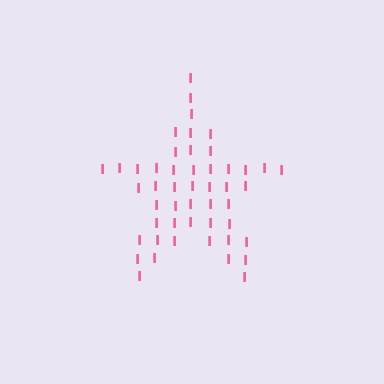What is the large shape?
The large shape is a star.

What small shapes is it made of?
It is made of small letter I's.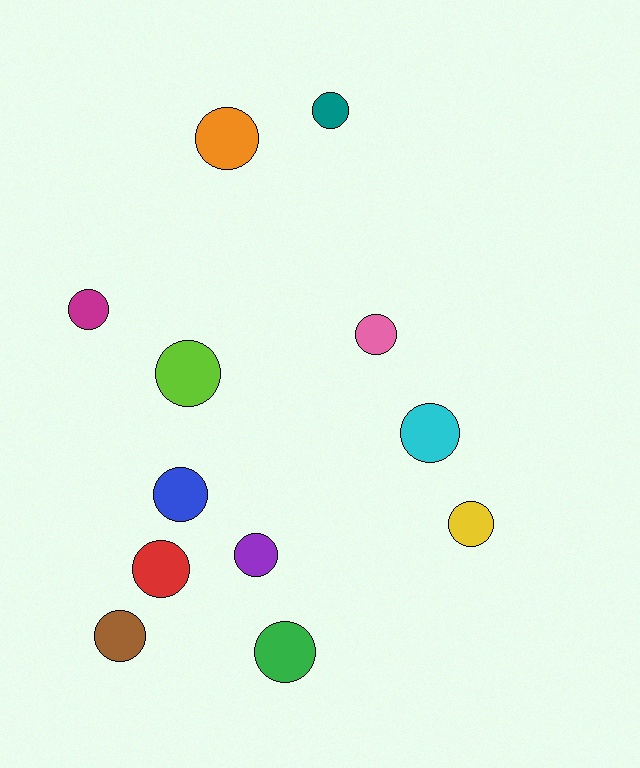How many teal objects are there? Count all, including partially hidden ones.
There is 1 teal object.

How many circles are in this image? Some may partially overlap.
There are 12 circles.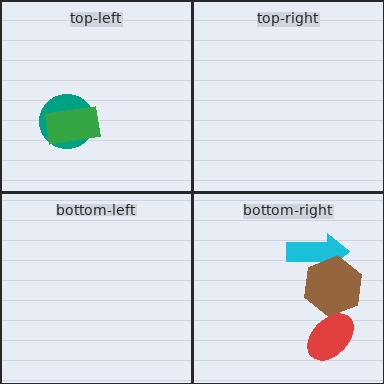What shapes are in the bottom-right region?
The cyan arrow, the red ellipse, the brown hexagon.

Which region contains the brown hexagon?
The bottom-right region.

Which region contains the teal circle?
The top-left region.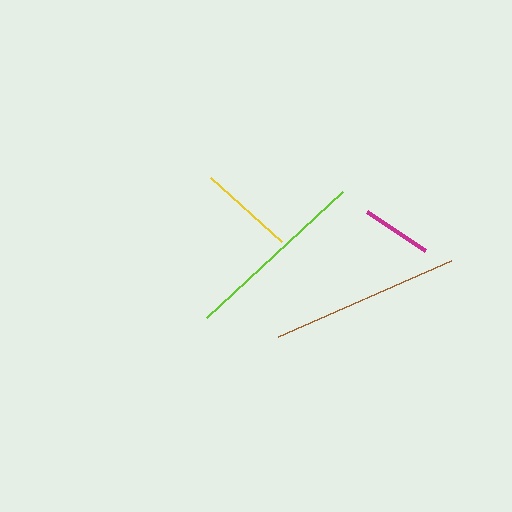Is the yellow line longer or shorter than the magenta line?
The yellow line is longer than the magenta line.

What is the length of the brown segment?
The brown segment is approximately 189 pixels long.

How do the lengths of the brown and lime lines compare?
The brown and lime lines are approximately the same length.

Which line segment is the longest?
The brown line is the longest at approximately 189 pixels.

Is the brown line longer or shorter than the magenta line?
The brown line is longer than the magenta line.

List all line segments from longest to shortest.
From longest to shortest: brown, lime, yellow, magenta.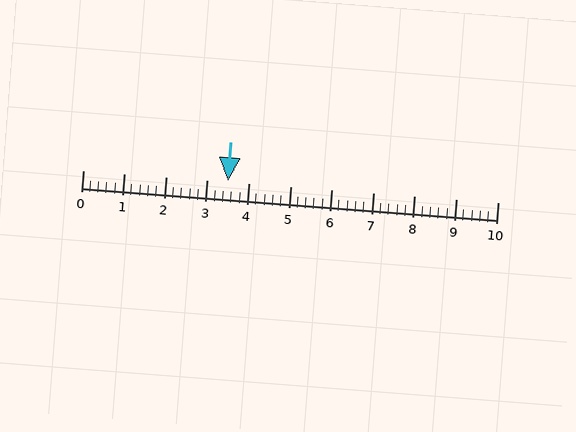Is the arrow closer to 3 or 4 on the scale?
The arrow is closer to 4.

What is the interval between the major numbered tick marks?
The major tick marks are spaced 1 units apart.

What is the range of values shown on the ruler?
The ruler shows values from 0 to 10.